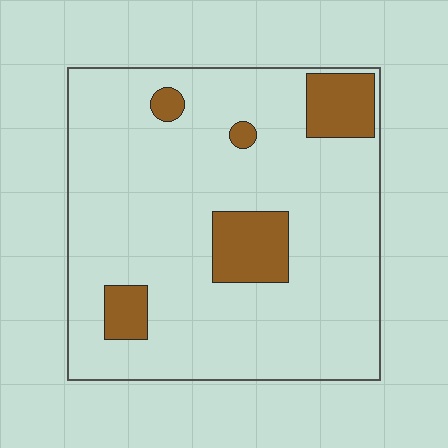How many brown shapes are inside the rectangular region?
5.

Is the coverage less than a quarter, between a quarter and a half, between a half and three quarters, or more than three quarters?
Less than a quarter.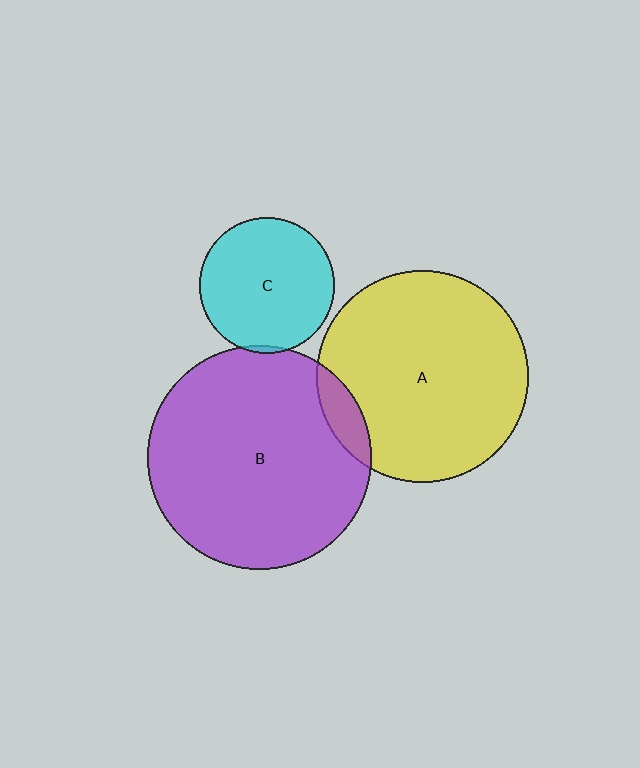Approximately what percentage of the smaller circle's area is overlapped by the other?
Approximately 10%.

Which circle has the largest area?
Circle B (purple).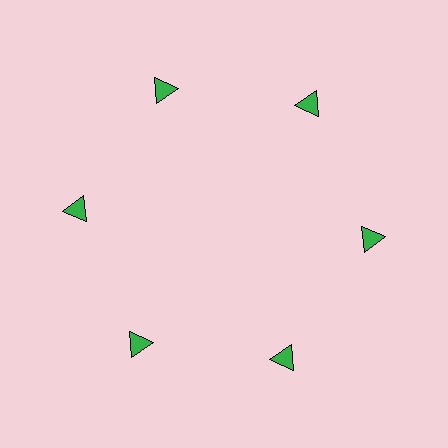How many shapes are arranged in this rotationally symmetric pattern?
There are 6 shapes, arranged in 6 groups of 1.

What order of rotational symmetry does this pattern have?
This pattern has 6-fold rotational symmetry.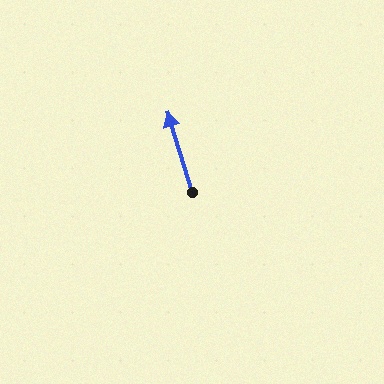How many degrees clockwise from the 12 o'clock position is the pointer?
Approximately 343 degrees.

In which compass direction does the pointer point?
North.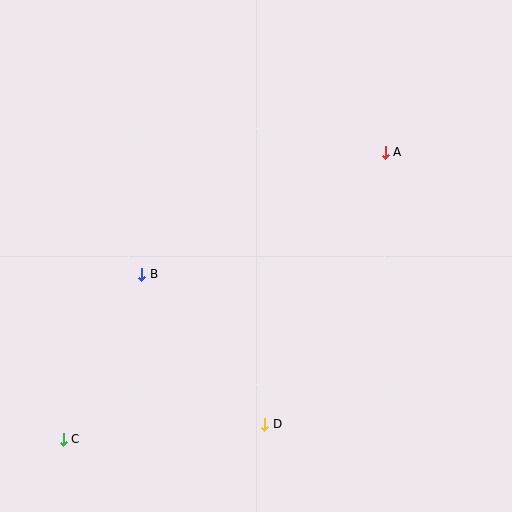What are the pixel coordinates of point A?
Point A is at (385, 152).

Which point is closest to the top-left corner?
Point B is closest to the top-left corner.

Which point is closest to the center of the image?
Point B at (142, 274) is closest to the center.